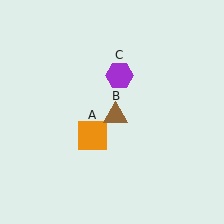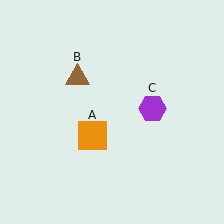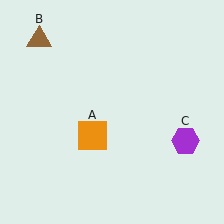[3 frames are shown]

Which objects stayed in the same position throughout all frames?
Orange square (object A) remained stationary.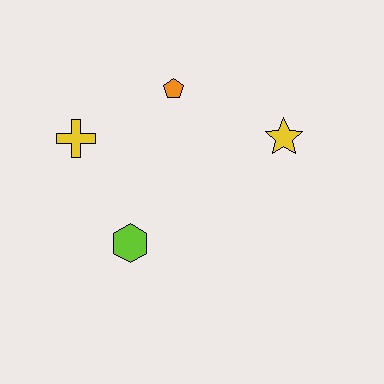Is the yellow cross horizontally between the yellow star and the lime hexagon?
No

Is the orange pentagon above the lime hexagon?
Yes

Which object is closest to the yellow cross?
The orange pentagon is closest to the yellow cross.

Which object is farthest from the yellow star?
The yellow cross is farthest from the yellow star.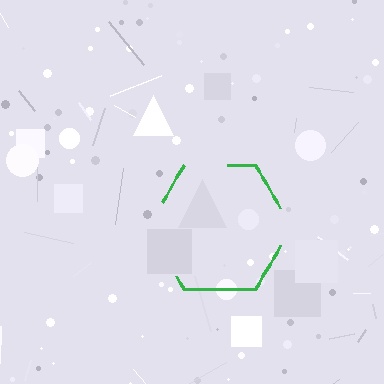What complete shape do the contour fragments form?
The contour fragments form a hexagon.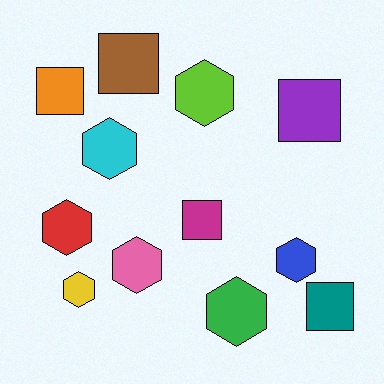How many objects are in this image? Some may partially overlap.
There are 12 objects.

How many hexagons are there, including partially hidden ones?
There are 7 hexagons.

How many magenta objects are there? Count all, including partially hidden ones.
There is 1 magenta object.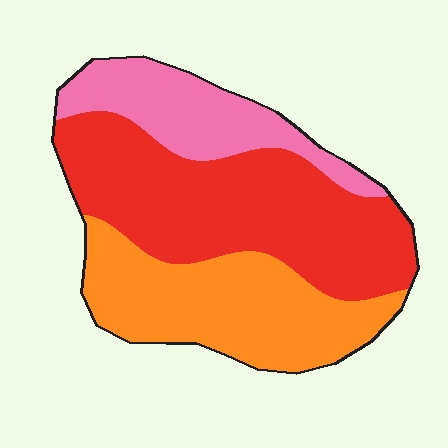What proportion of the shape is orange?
Orange takes up about one third (1/3) of the shape.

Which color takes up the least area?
Pink, at roughly 20%.